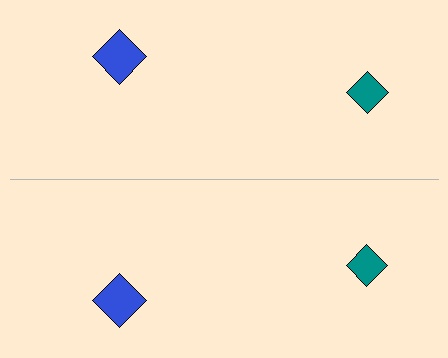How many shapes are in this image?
There are 4 shapes in this image.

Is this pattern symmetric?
Yes, this pattern has bilateral (reflection) symmetry.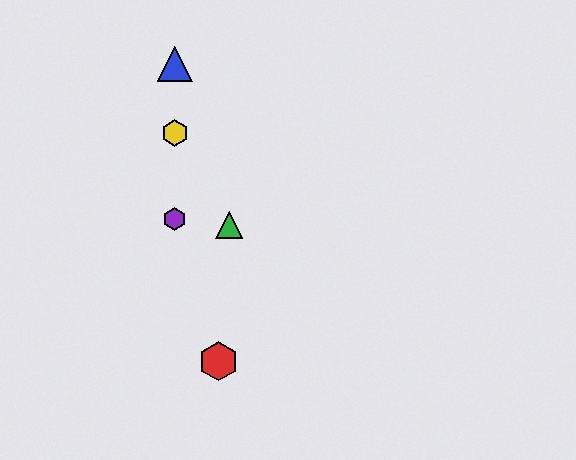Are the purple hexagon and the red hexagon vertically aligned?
No, the purple hexagon is at x≈175 and the red hexagon is at x≈218.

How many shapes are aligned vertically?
3 shapes (the blue triangle, the yellow hexagon, the purple hexagon) are aligned vertically.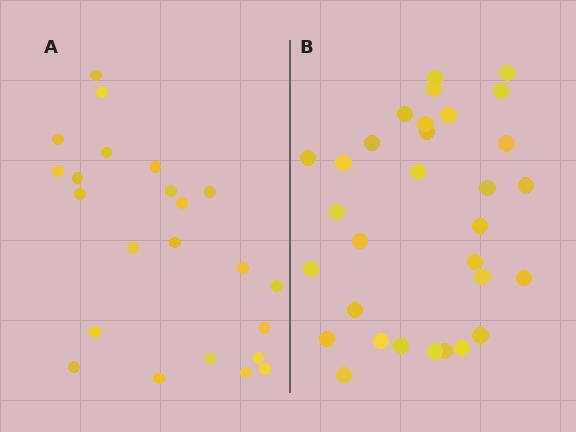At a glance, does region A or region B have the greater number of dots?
Region B (the right region) has more dots.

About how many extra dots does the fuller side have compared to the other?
Region B has roughly 8 or so more dots than region A.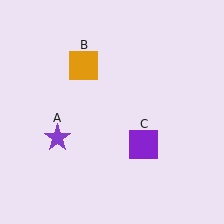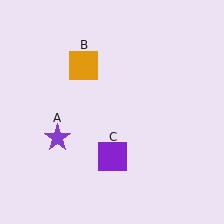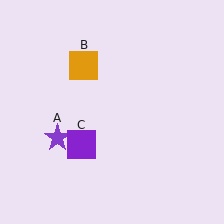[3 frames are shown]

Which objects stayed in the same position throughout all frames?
Purple star (object A) and orange square (object B) remained stationary.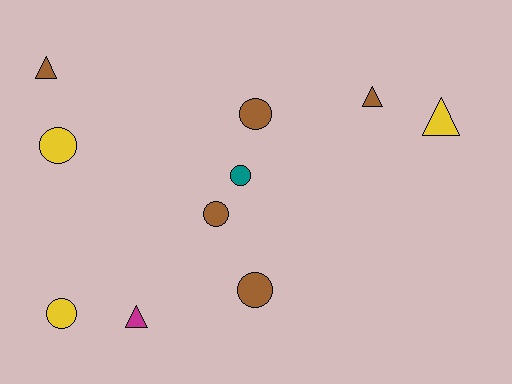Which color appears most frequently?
Brown, with 5 objects.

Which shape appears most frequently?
Circle, with 6 objects.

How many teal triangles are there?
There are no teal triangles.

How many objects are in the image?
There are 10 objects.